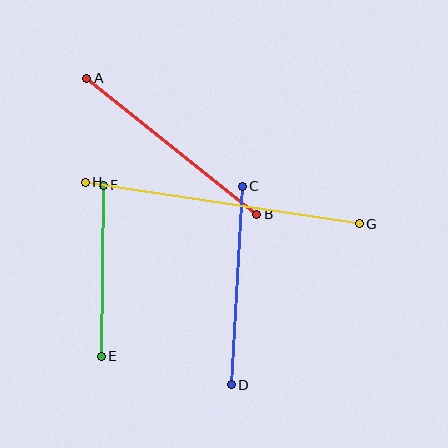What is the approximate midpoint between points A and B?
The midpoint is at approximately (172, 146) pixels.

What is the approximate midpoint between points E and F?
The midpoint is at approximately (102, 271) pixels.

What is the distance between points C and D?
The distance is approximately 199 pixels.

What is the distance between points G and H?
The distance is approximately 277 pixels.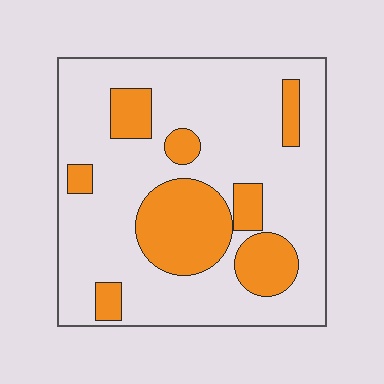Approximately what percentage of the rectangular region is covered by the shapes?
Approximately 25%.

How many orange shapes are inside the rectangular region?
8.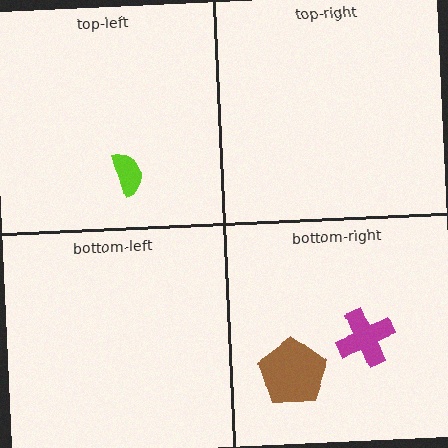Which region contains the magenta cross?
The bottom-right region.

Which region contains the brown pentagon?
The bottom-right region.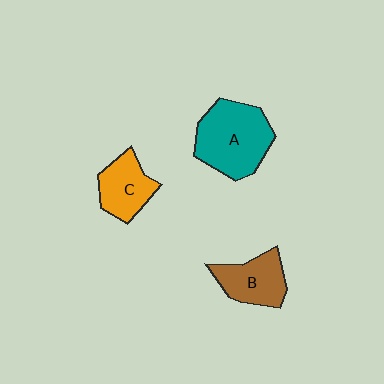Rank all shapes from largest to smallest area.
From largest to smallest: A (teal), B (brown), C (orange).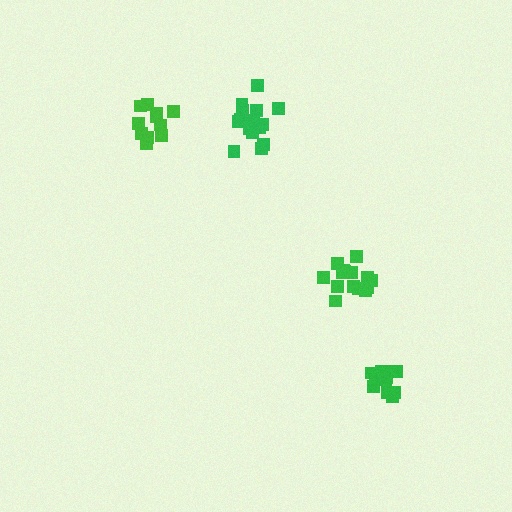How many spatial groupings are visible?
There are 4 spatial groupings.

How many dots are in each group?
Group 1: 16 dots, Group 2: 11 dots, Group 3: 11 dots, Group 4: 16 dots (54 total).